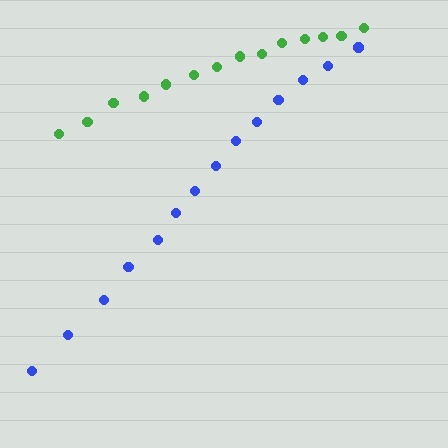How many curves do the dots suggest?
There are 2 distinct paths.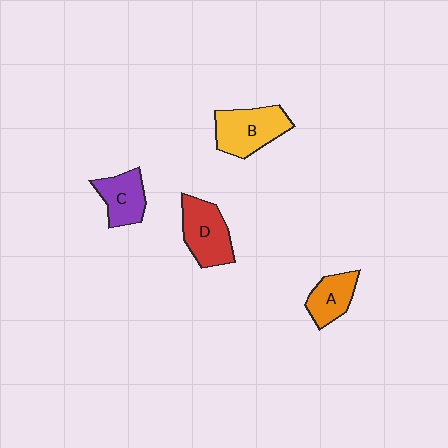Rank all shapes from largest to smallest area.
From largest to smallest: B (yellow), D (red), C (purple), A (orange).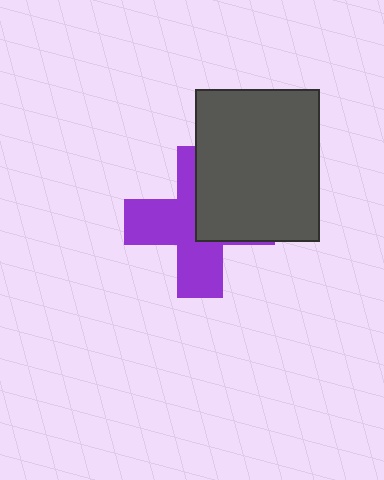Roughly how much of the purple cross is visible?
About half of it is visible (roughly 59%).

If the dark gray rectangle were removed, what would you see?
You would see the complete purple cross.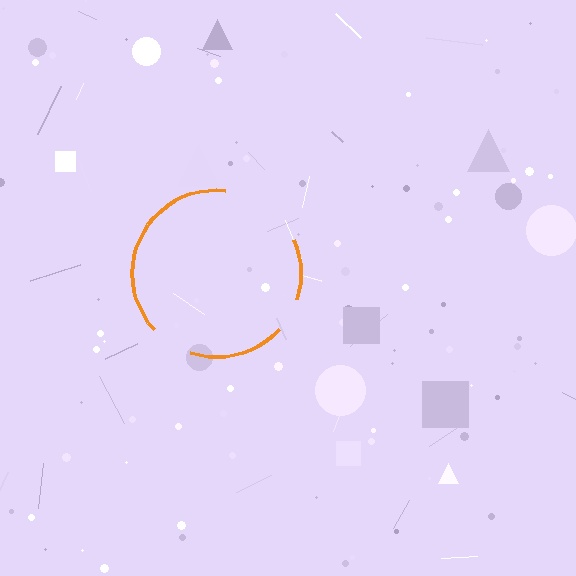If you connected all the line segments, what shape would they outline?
They would outline a circle.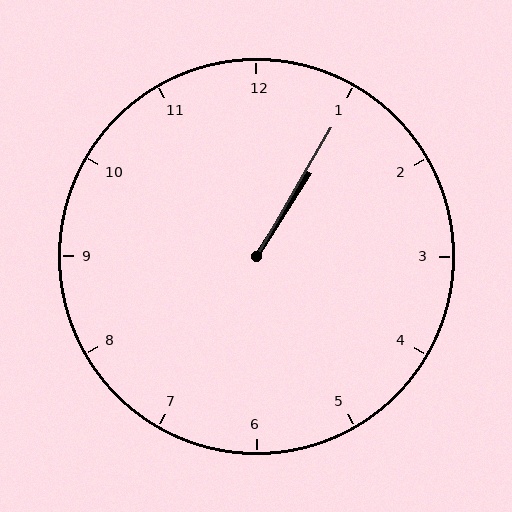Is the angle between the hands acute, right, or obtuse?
It is acute.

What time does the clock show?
1:05.